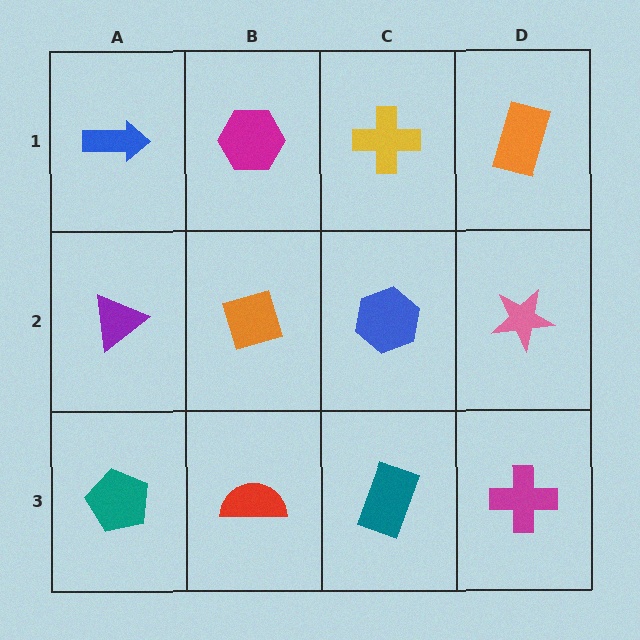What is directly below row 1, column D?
A pink star.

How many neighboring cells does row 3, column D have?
2.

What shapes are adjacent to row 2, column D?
An orange rectangle (row 1, column D), a magenta cross (row 3, column D), a blue hexagon (row 2, column C).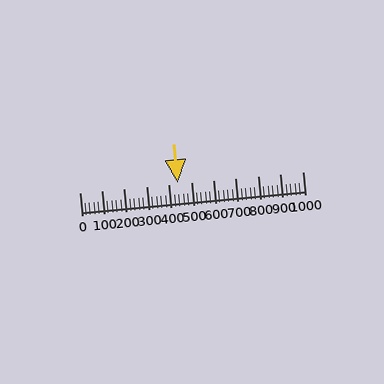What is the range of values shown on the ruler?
The ruler shows values from 0 to 1000.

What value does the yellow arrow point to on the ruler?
The yellow arrow points to approximately 440.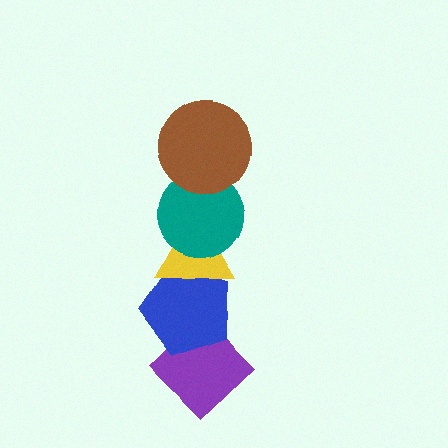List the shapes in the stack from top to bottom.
From top to bottom: the brown circle, the teal circle, the yellow triangle, the blue pentagon, the purple diamond.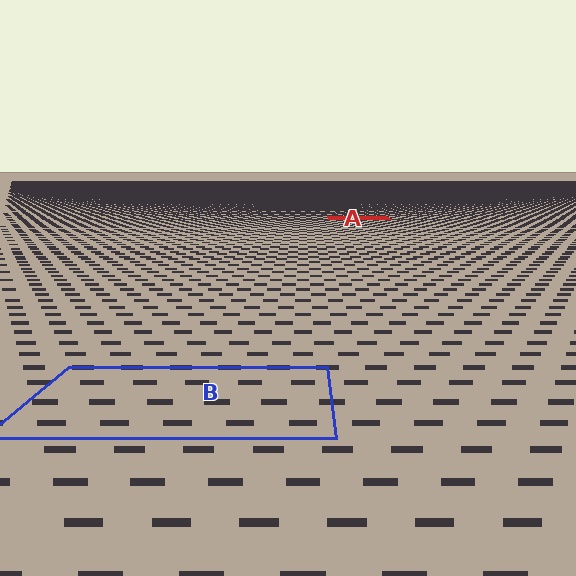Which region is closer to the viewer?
Region B is closer. The texture elements there are larger and more spread out.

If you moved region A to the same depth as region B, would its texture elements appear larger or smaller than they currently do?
They would appear larger. At a closer depth, the same texture elements are projected at a bigger on-screen size.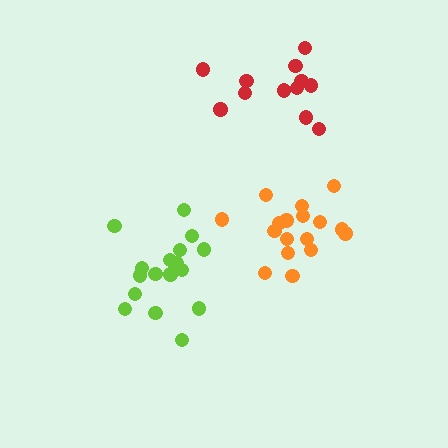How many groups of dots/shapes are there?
There are 3 groups.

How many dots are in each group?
Group 1: 12 dots, Group 2: 17 dots, Group 3: 17 dots (46 total).